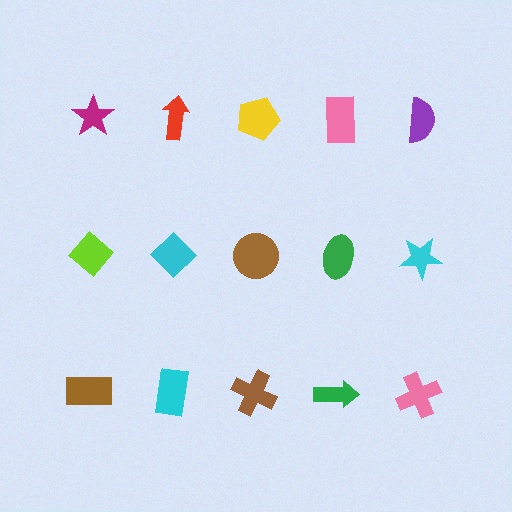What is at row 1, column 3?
A yellow pentagon.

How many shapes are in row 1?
5 shapes.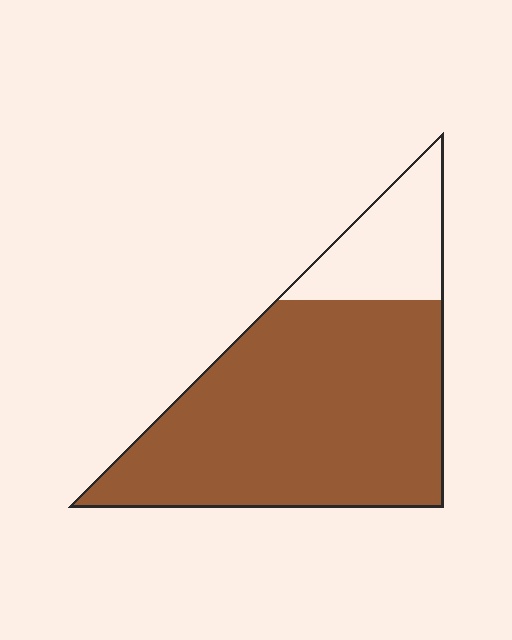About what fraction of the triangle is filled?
About four fifths (4/5).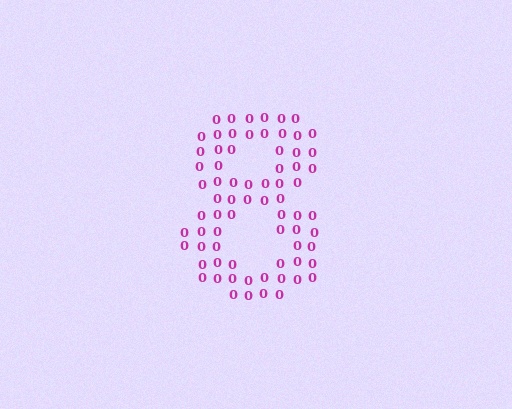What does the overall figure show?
The overall figure shows the digit 8.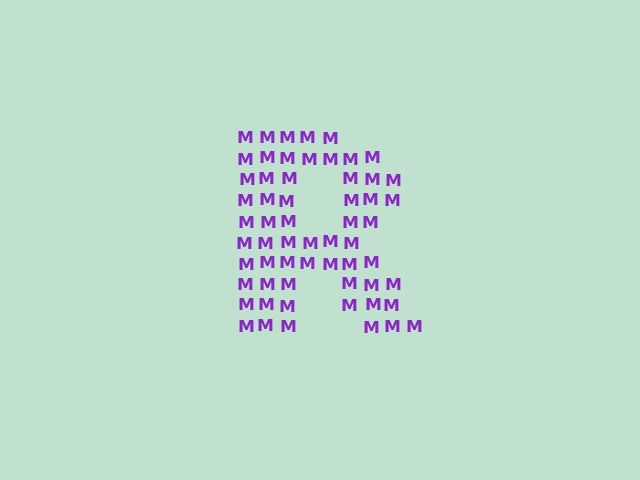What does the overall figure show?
The overall figure shows the letter R.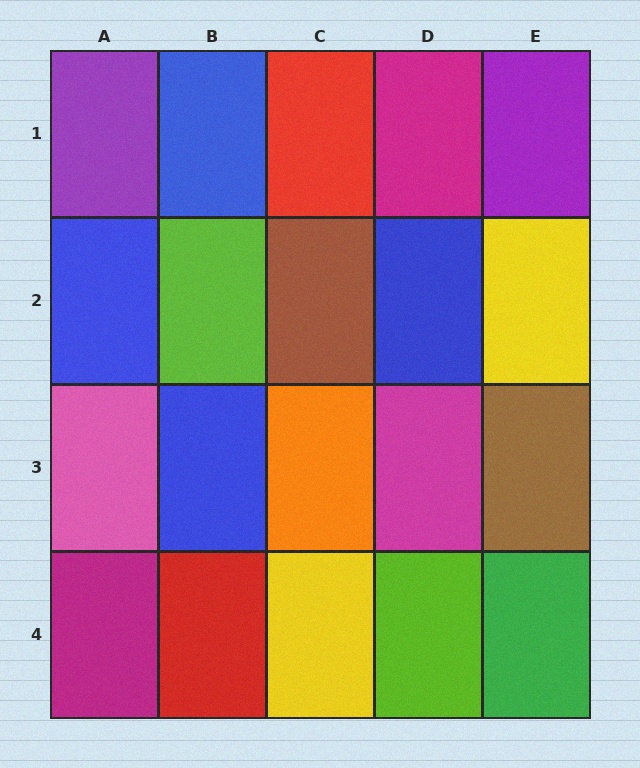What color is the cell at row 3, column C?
Orange.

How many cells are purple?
2 cells are purple.